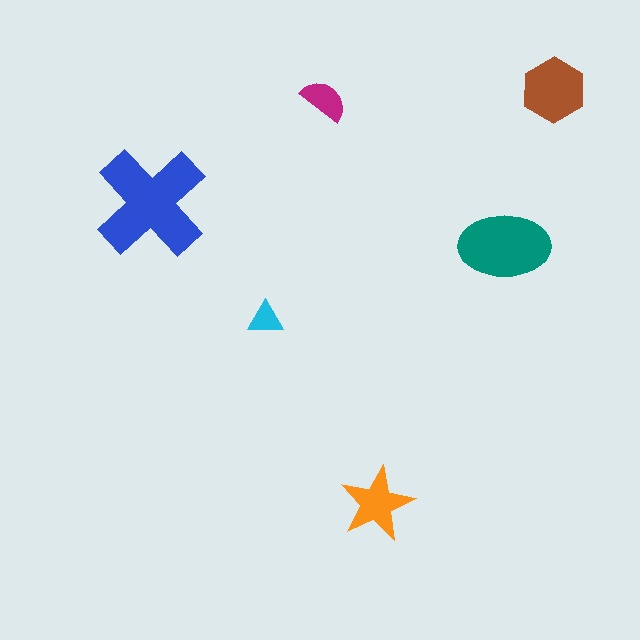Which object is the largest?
The blue cross.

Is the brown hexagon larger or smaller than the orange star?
Larger.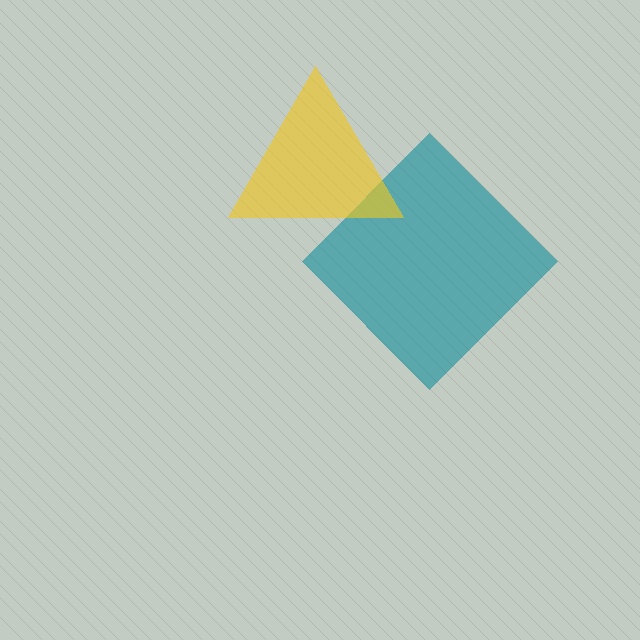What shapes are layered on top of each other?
The layered shapes are: a teal diamond, a yellow triangle.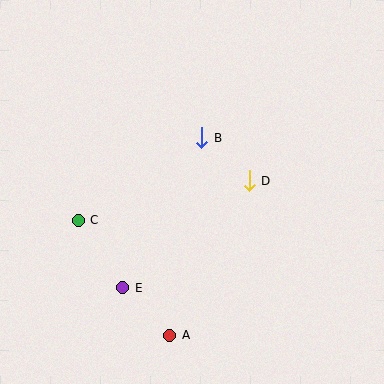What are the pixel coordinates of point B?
Point B is at (202, 138).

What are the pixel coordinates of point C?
Point C is at (78, 220).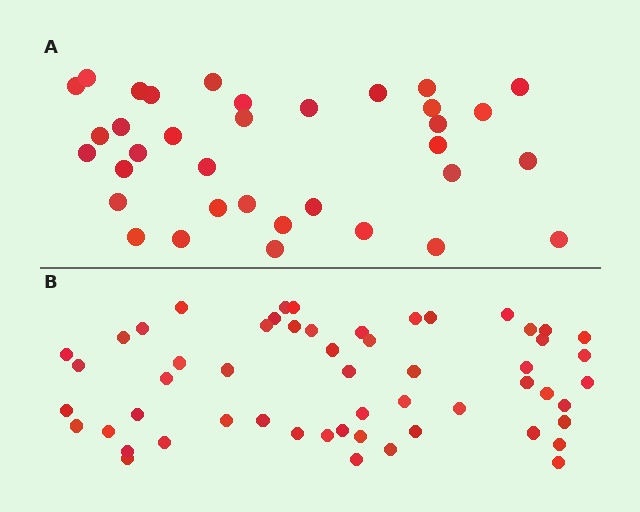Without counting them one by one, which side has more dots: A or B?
Region B (the bottom region) has more dots.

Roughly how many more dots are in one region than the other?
Region B has approximately 20 more dots than region A.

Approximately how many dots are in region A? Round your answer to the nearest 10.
About 40 dots. (The exact count is 35, which rounds to 40.)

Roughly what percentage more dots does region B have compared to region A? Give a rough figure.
About 55% more.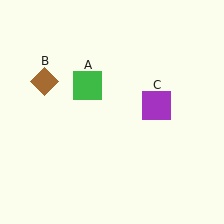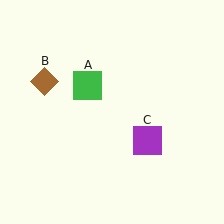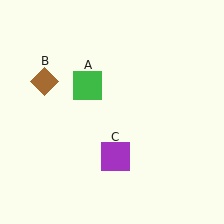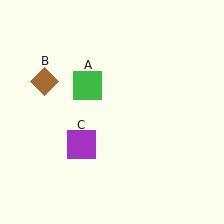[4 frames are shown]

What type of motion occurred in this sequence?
The purple square (object C) rotated clockwise around the center of the scene.